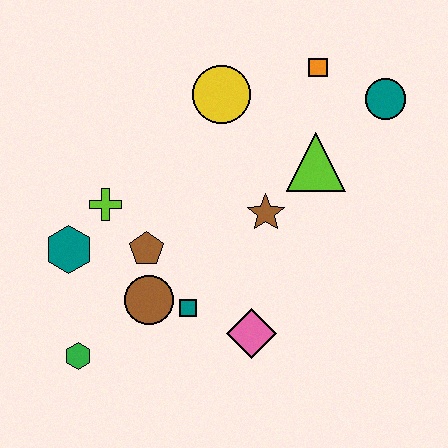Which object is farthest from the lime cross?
The teal circle is farthest from the lime cross.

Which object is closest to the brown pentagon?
The brown circle is closest to the brown pentagon.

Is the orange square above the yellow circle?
Yes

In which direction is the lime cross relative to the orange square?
The lime cross is to the left of the orange square.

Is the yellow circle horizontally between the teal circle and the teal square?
Yes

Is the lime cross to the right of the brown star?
No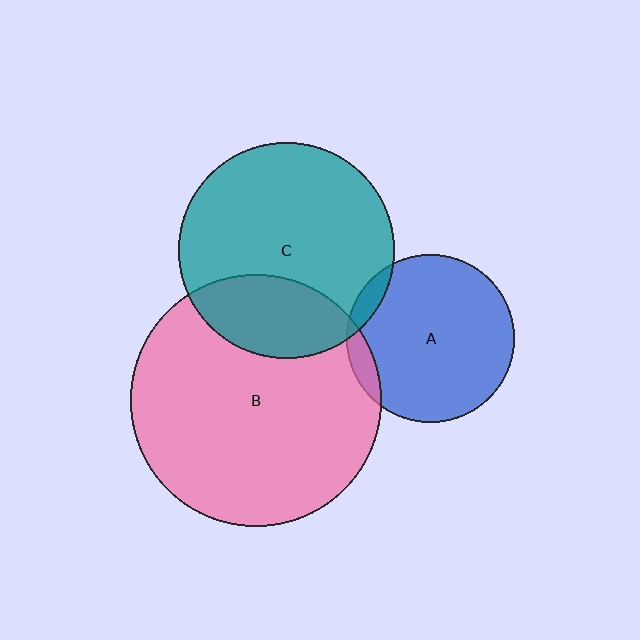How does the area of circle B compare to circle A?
Approximately 2.2 times.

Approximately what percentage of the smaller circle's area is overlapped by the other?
Approximately 5%.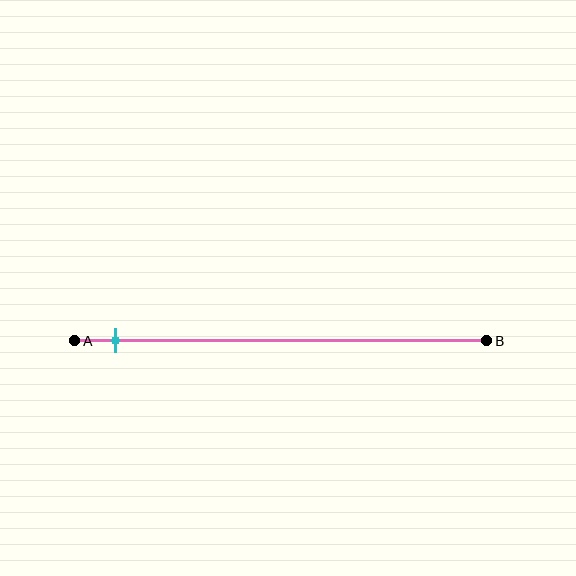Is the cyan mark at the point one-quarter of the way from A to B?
No, the mark is at about 10% from A, not at the 25% one-quarter point.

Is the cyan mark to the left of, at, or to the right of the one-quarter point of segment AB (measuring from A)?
The cyan mark is to the left of the one-quarter point of segment AB.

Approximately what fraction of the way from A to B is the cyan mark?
The cyan mark is approximately 10% of the way from A to B.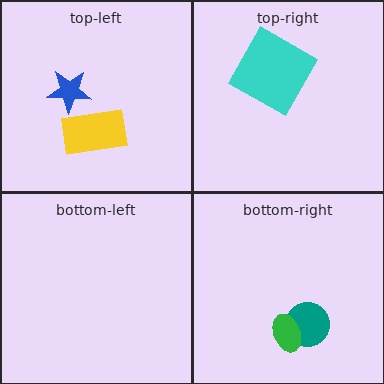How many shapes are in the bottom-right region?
2.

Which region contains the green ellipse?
The bottom-right region.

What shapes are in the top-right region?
The cyan square.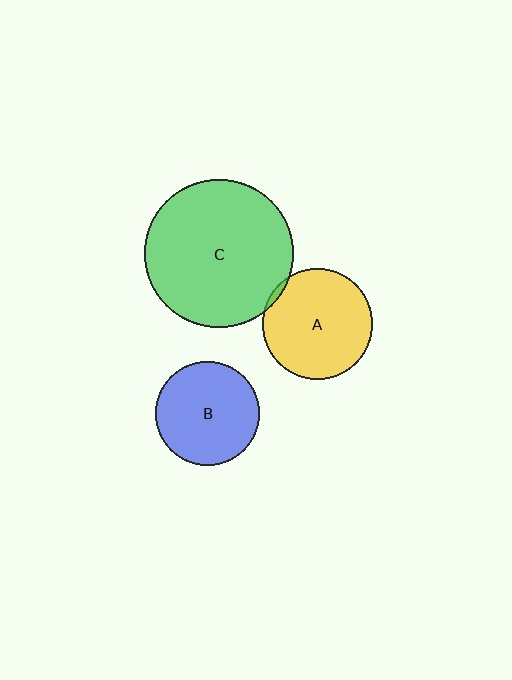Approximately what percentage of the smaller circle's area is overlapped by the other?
Approximately 5%.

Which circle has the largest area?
Circle C (green).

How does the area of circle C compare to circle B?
Approximately 2.0 times.